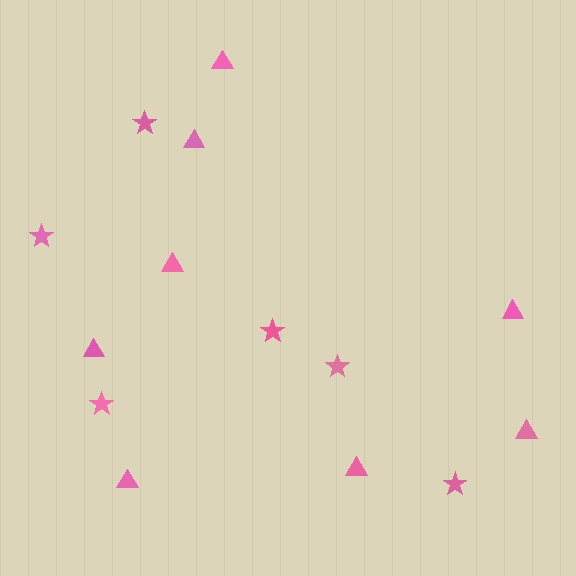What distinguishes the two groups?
There are 2 groups: one group of stars (6) and one group of triangles (8).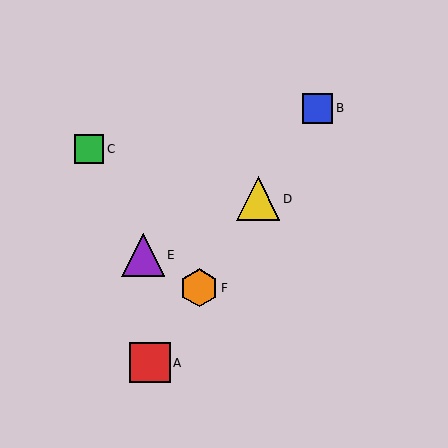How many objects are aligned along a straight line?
4 objects (A, B, D, F) are aligned along a straight line.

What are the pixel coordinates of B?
Object B is at (318, 108).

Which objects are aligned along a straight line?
Objects A, B, D, F are aligned along a straight line.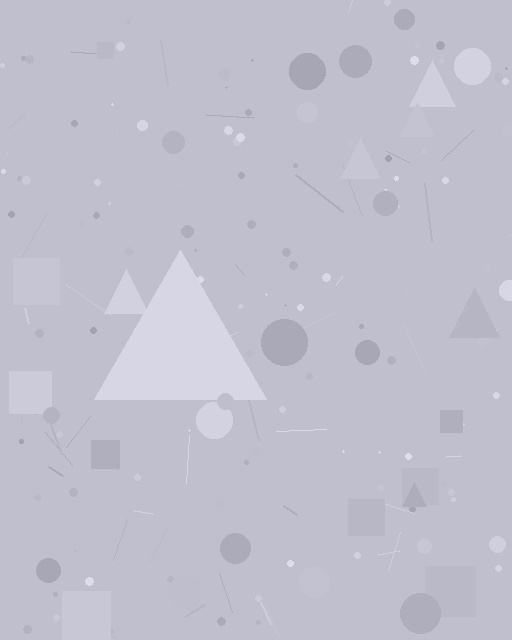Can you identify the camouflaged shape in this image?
The camouflaged shape is a triangle.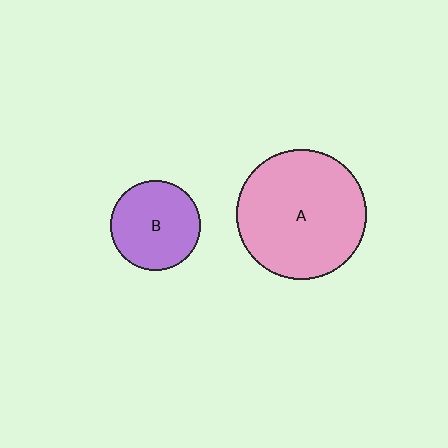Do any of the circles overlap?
No, none of the circles overlap.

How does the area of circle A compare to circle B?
Approximately 2.1 times.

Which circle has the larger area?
Circle A (pink).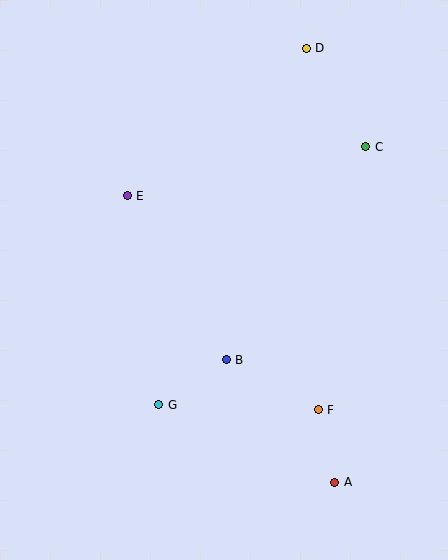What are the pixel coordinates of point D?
Point D is at (306, 48).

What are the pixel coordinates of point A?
Point A is at (335, 482).